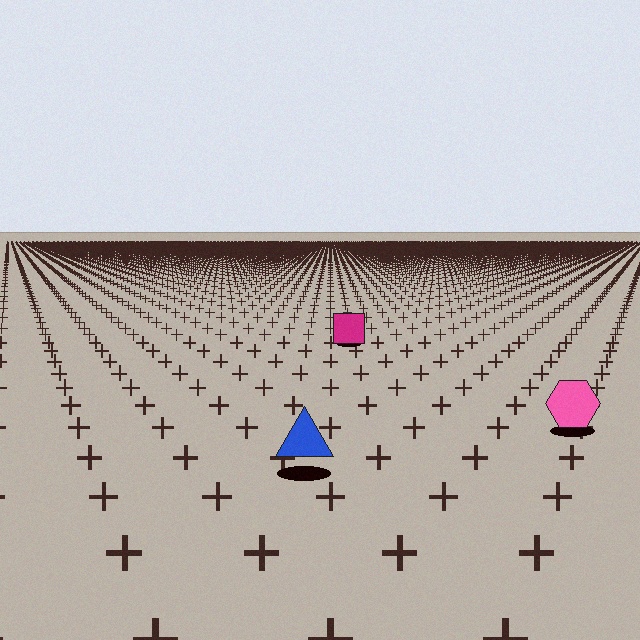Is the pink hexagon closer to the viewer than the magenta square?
Yes. The pink hexagon is closer — you can tell from the texture gradient: the ground texture is coarser near it.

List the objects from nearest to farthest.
From nearest to farthest: the blue triangle, the pink hexagon, the magenta square.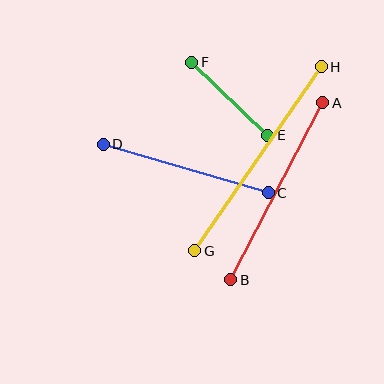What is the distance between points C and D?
The distance is approximately 172 pixels.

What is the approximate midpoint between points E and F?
The midpoint is at approximately (230, 99) pixels.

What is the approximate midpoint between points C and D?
The midpoint is at approximately (186, 168) pixels.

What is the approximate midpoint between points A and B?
The midpoint is at approximately (277, 191) pixels.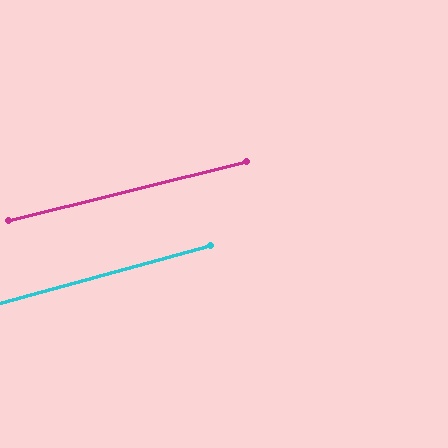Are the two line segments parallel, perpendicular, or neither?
Parallel — their directions differ by only 1.1°.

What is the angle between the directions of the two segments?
Approximately 1 degree.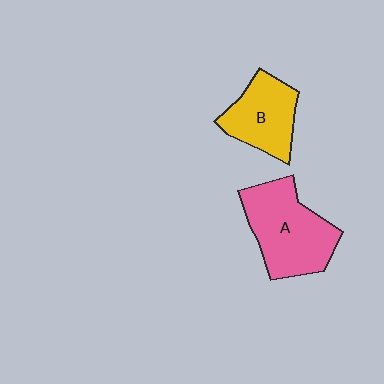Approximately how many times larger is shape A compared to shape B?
Approximately 1.4 times.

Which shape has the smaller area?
Shape B (yellow).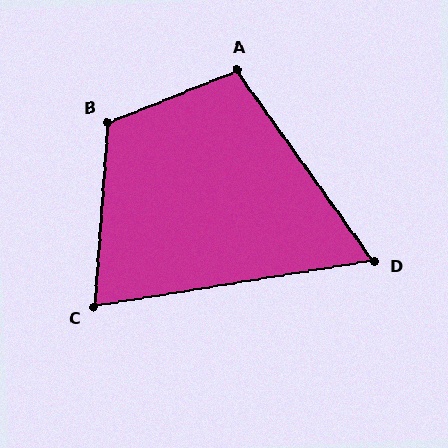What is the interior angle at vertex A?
Approximately 103 degrees (obtuse).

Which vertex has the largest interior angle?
B, at approximately 116 degrees.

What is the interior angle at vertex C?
Approximately 77 degrees (acute).